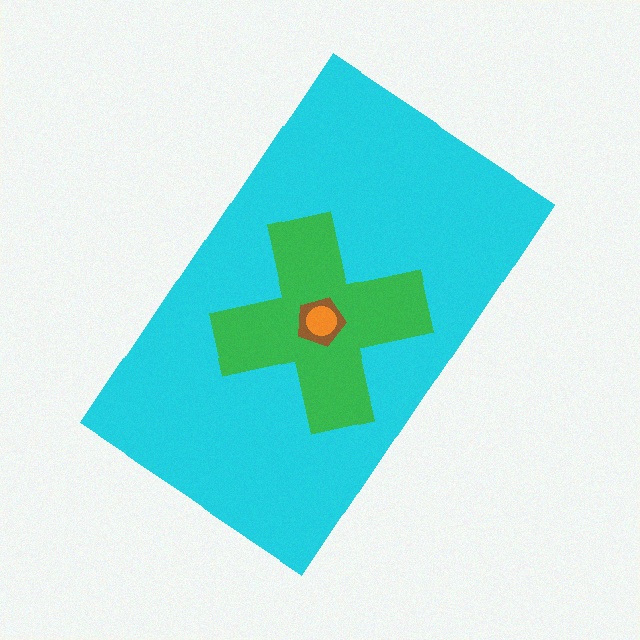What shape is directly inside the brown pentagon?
The orange circle.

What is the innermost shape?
The orange circle.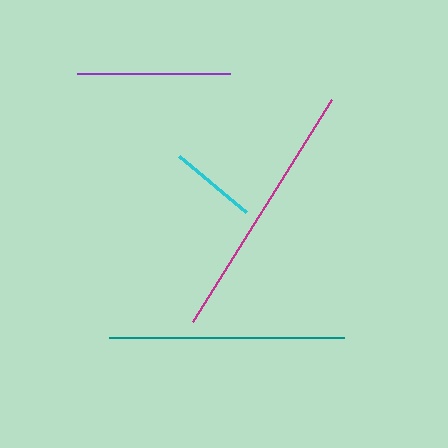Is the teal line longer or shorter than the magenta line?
The magenta line is longer than the teal line.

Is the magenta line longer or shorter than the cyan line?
The magenta line is longer than the cyan line.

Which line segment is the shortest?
The cyan line is the shortest at approximately 87 pixels.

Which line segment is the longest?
The magenta line is the longest at approximately 262 pixels.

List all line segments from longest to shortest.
From longest to shortest: magenta, teal, purple, cyan.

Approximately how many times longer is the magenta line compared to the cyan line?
The magenta line is approximately 3.0 times the length of the cyan line.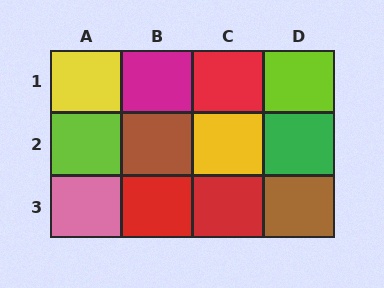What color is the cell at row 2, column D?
Green.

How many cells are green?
1 cell is green.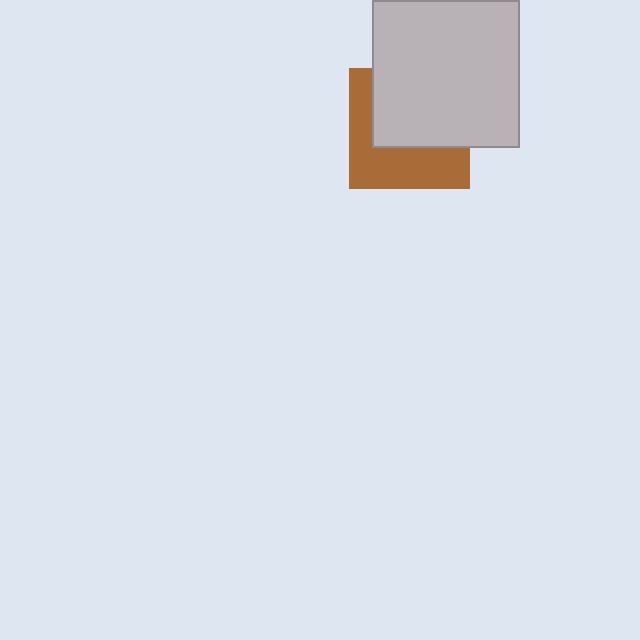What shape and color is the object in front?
The object in front is a light gray square.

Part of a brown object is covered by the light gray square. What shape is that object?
It is a square.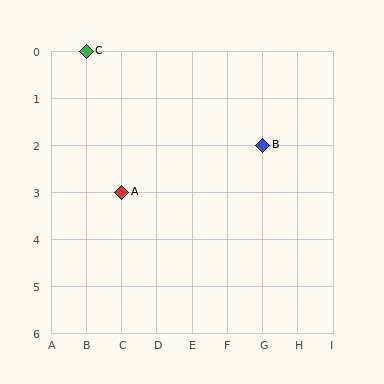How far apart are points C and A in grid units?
Points C and A are 1 column and 3 rows apart (about 3.2 grid units diagonally).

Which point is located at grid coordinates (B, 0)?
Point C is at (B, 0).